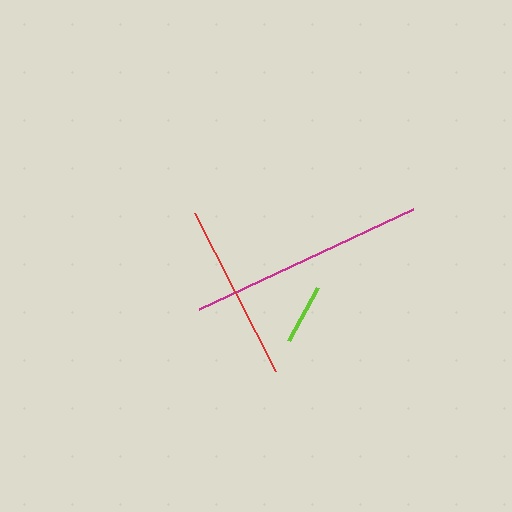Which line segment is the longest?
The magenta line is the longest at approximately 237 pixels.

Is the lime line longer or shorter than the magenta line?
The magenta line is longer than the lime line.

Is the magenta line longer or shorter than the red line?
The magenta line is longer than the red line.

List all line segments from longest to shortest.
From longest to shortest: magenta, red, lime.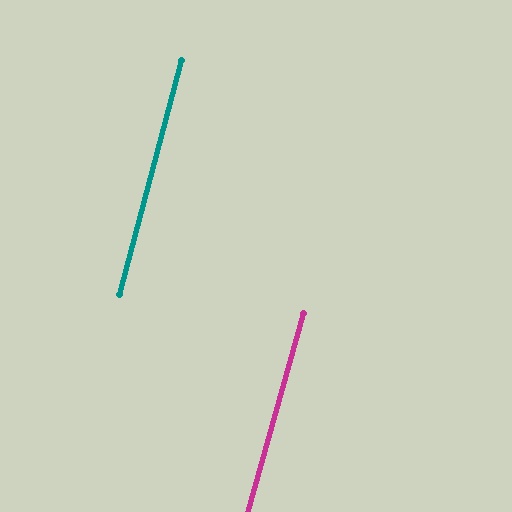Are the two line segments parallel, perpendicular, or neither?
Parallel — their directions differ by only 0.7°.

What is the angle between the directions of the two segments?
Approximately 1 degree.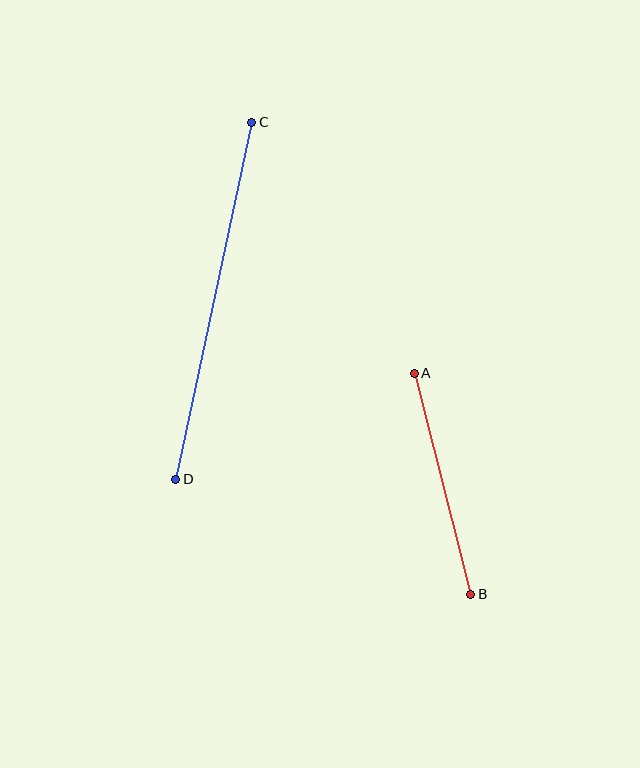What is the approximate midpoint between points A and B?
The midpoint is at approximately (443, 484) pixels.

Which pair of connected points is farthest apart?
Points C and D are farthest apart.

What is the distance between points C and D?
The distance is approximately 365 pixels.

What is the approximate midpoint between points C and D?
The midpoint is at approximately (214, 301) pixels.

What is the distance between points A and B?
The distance is approximately 228 pixels.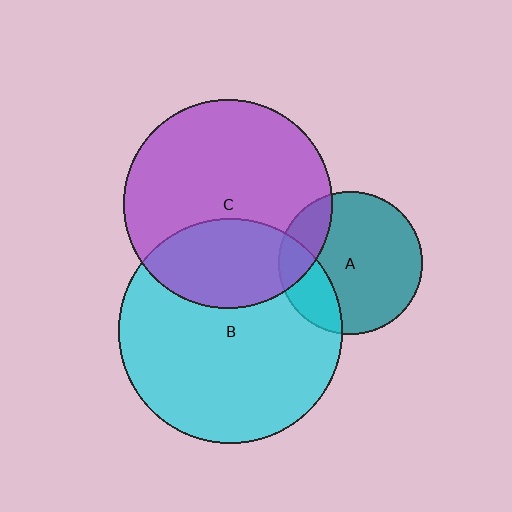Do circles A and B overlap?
Yes.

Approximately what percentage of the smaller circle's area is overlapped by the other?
Approximately 25%.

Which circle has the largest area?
Circle B (cyan).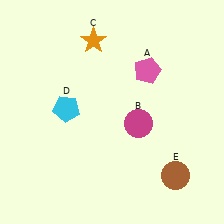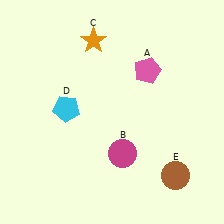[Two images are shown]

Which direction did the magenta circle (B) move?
The magenta circle (B) moved down.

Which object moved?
The magenta circle (B) moved down.